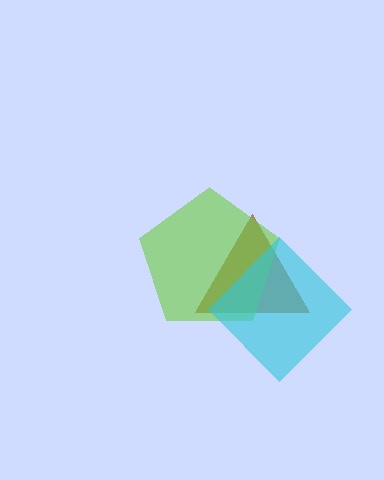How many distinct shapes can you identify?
There are 3 distinct shapes: a brown triangle, a lime pentagon, a cyan diamond.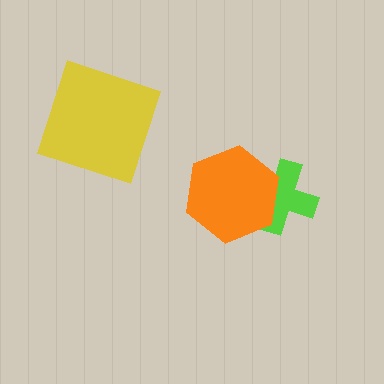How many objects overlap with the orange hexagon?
1 object overlaps with the orange hexagon.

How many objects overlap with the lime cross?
1 object overlaps with the lime cross.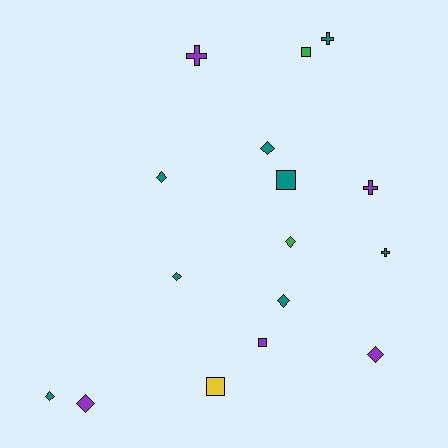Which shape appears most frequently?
Diamond, with 8 objects.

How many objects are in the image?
There are 16 objects.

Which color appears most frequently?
Teal, with 8 objects.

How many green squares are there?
There is 1 green square.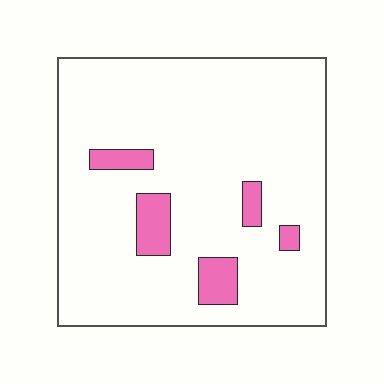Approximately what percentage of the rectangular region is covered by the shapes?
Approximately 10%.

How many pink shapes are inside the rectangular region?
5.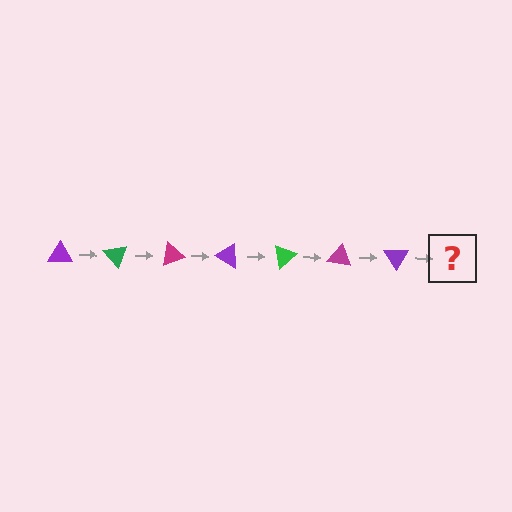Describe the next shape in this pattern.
It should be a green triangle, rotated 350 degrees from the start.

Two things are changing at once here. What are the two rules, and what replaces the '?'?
The two rules are that it rotates 50 degrees each step and the color cycles through purple, green, and magenta. The '?' should be a green triangle, rotated 350 degrees from the start.